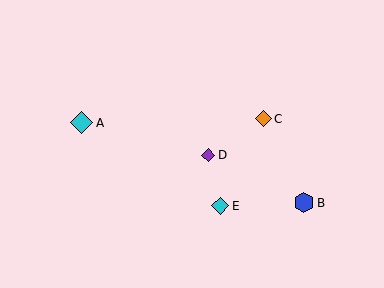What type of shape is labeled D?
Shape D is a purple diamond.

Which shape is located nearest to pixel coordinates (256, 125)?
The orange diamond (labeled C) at (263, 119) is nearest to that location.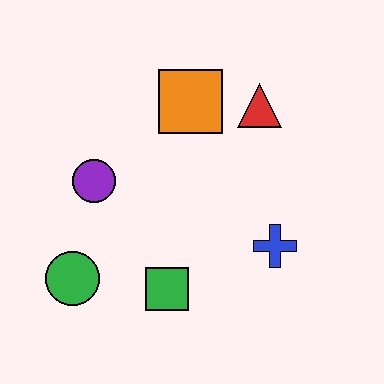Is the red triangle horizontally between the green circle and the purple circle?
No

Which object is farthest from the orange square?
The green circle is farthest from the orange square.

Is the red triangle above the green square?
Yes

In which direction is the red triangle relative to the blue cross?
The red triangle is above the blue cross.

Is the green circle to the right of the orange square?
No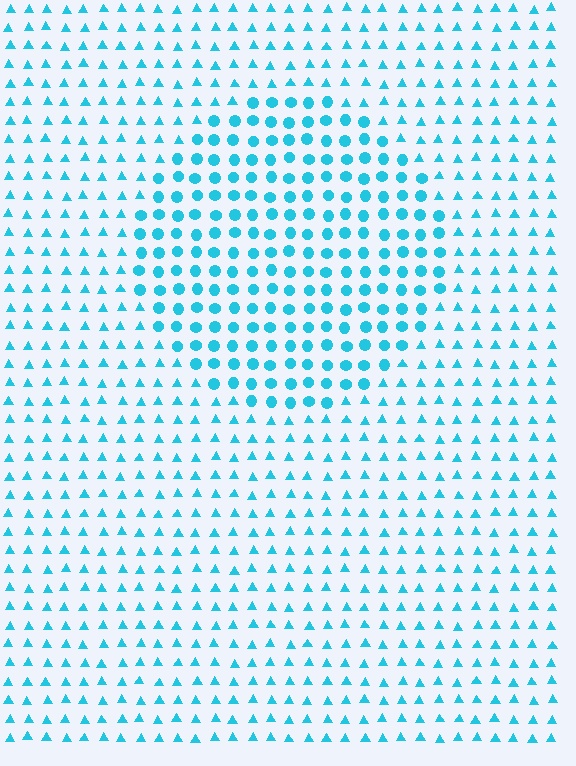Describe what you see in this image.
The image is filled with small cyan elements arranged in a uniform grid. A circle-shaped region contains circles, while the surrounding area contains triangles. The boundary is defined purely by the change in element shape.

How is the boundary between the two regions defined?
The boundary is defined by a change in element shape: circles inside vs. triangles outside. All elements share the same color and spacing.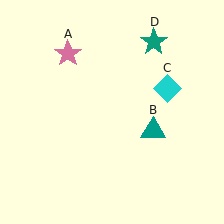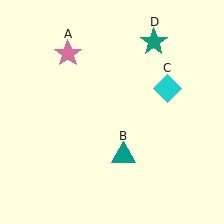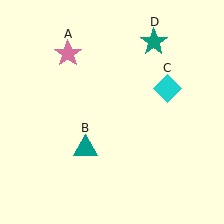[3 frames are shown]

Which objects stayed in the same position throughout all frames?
Pink star (object A) and cyan diamond (object C) and teal star (object D) remained stationary.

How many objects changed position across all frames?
1 object changed position: teal triangle (object B).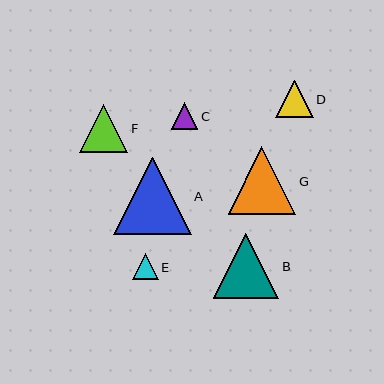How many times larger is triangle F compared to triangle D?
Triangle F is approximately 1.3 times the size of triangle D.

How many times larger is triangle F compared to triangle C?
Triangle F is approximately 1.8 times the size of triangle C.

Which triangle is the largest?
Triangle A is the largest with a size of approximately 78 pixels.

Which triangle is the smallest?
Triangle E is the smallest with a size of approximately 26 pixels.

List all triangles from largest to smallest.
From largest to smallest: A, G, B, F, D, C, E.